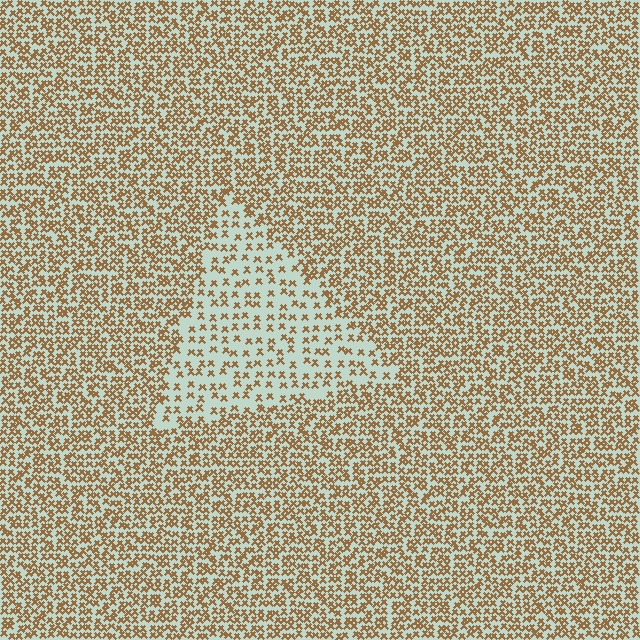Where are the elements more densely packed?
The elements are more densely packed outside the triangle boundary.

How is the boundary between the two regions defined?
The boundary is defined by a change in element density (approximately 2.2x ratio). All elements are the same color, size, and shape.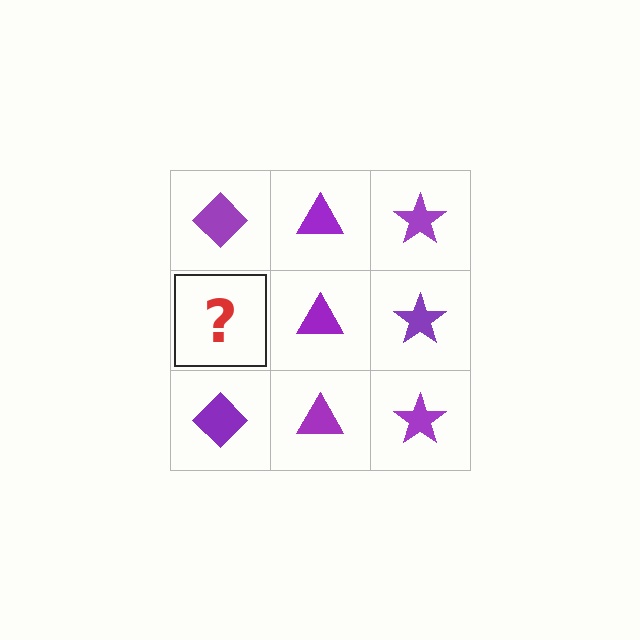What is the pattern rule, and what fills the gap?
The rule is that each column has a consistent shape. The gap should be filled with a purple diamond.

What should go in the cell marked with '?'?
The missing cell should contain a purple diamond.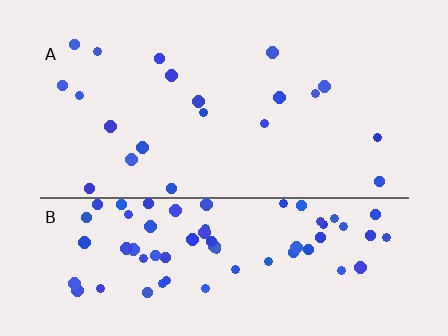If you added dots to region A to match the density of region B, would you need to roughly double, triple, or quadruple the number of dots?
Approximately quadruple.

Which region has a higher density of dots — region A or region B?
B (the bottom).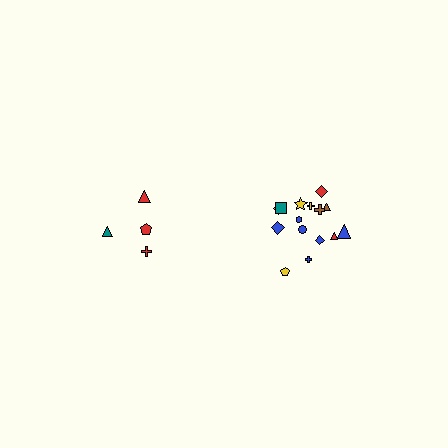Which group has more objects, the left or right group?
The right group.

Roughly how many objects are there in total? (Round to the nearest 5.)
Roughly 20 objects in total.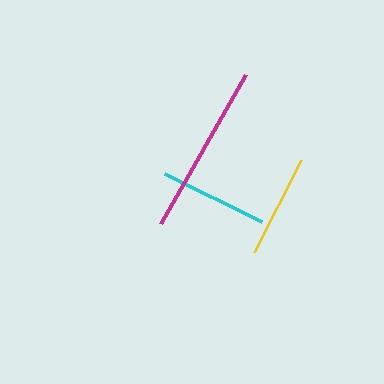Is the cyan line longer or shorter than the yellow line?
The cyan line is longer than the yellow line.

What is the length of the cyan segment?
The cyan segment is approximately 109 pixels long.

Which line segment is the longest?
The magenta line is the longest at approximately 172 pixels.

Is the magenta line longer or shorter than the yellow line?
The magenta line is longer than the yellow line.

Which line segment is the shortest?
The yellow line is the shortest at approximately 103 pixels.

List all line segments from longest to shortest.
From longest to shortest: magenta, cyan, yellow.